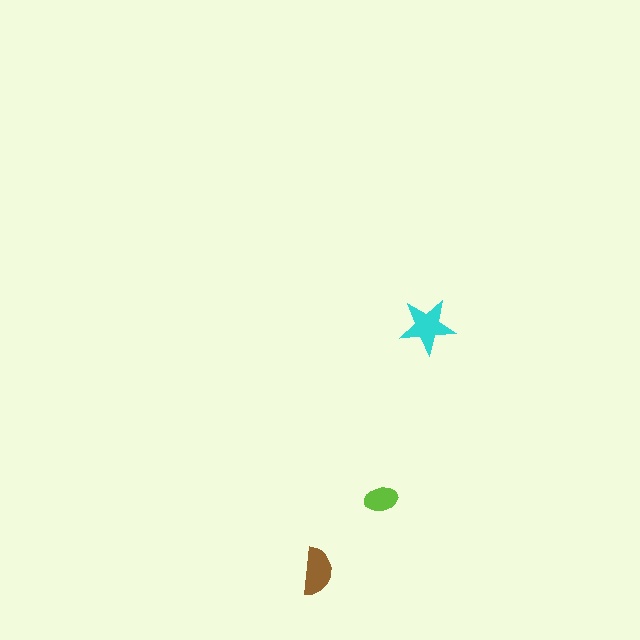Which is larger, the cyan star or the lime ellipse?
The cyan star.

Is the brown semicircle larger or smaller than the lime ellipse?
Larger.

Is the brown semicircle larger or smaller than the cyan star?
Smaller.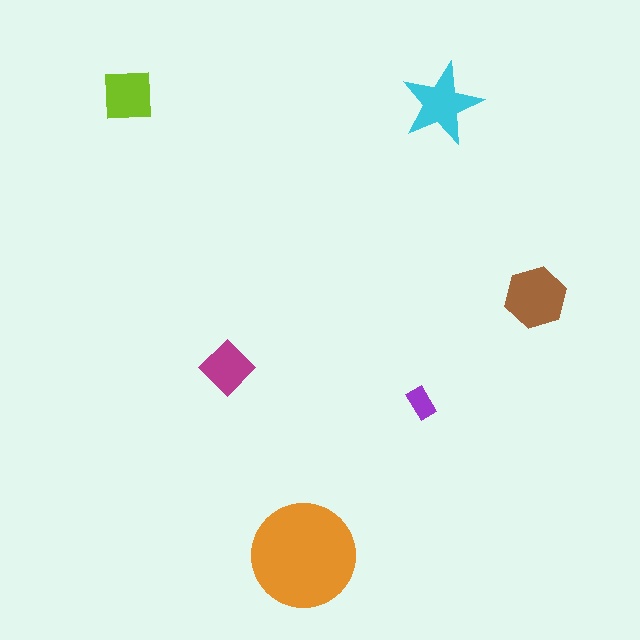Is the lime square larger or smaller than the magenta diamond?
Larger.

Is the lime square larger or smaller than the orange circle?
Smaller.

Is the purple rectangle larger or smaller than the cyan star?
Smaller.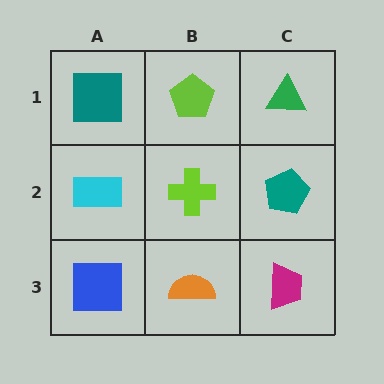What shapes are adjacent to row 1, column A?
A cyan rectangle (row 2, column A), a lime pentagon (row 1, column B).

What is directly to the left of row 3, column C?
An orange semicircle.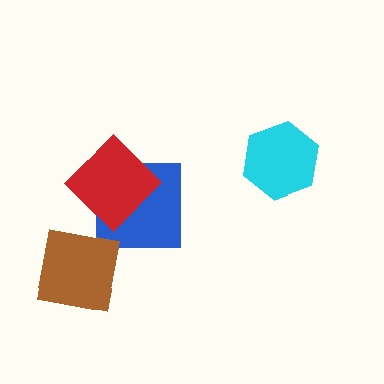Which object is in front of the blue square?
The red diamond is in front of the blue square.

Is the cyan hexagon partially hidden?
No, no other shape covers it.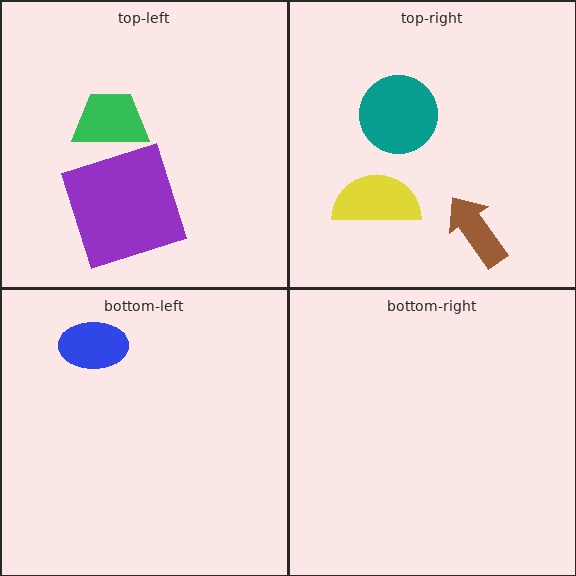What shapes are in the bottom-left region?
The blue ellipse.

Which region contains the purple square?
The top-left region.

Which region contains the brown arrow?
The top-right region.